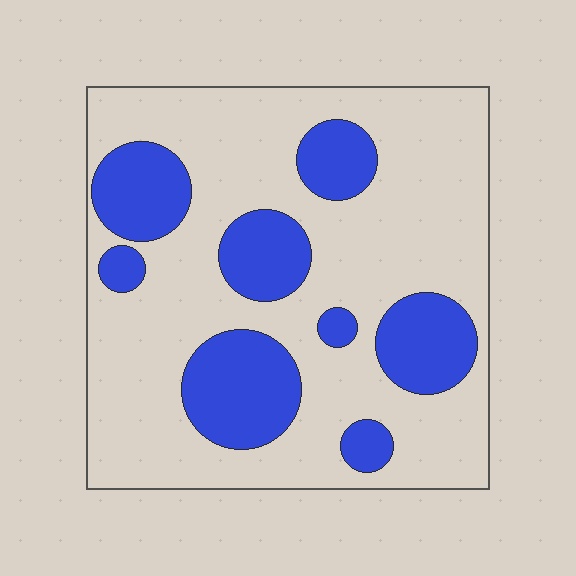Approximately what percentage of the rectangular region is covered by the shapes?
Approximately 30%.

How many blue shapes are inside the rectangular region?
8.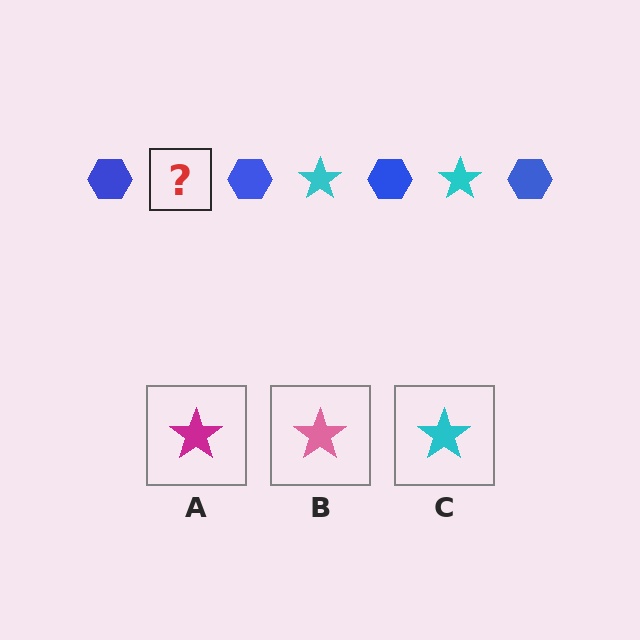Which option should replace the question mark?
Option C.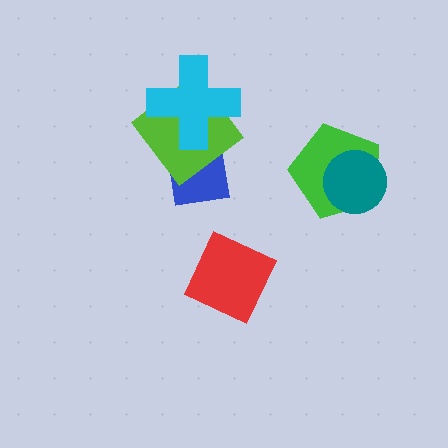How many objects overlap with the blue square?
1 object overlaps with the blue square.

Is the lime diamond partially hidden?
Yes, it is partially covered by another shape.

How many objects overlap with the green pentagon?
1 object overlaps with the green pentagon.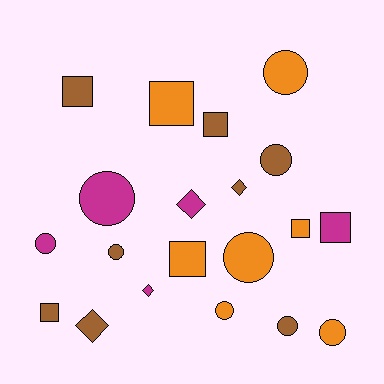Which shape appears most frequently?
Circle, with 9 objects.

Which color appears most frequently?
Brown, with 8 objects.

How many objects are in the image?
There are 20 objects.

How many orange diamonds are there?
There are no orange diamonds.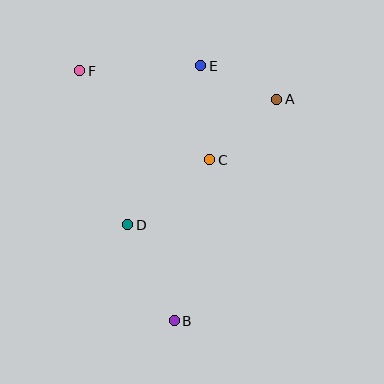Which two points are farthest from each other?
Points B and F are farthest from each other.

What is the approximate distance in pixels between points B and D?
The distance between B and D is approximately 107 pixels.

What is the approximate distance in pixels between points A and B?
The distance between A and B is approximately 244 pixels.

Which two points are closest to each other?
Points A and E are closest to each other.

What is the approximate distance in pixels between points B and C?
The distance between B and C is approximately 165 pixels.